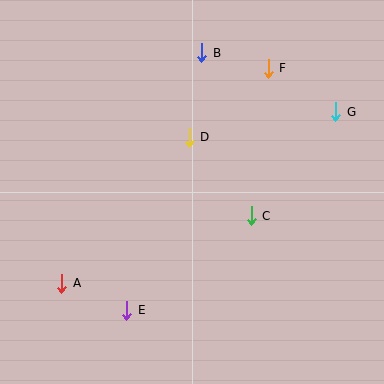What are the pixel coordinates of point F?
Point F is at (268, 68).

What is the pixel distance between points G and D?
The distance between G and D is 149 pixels.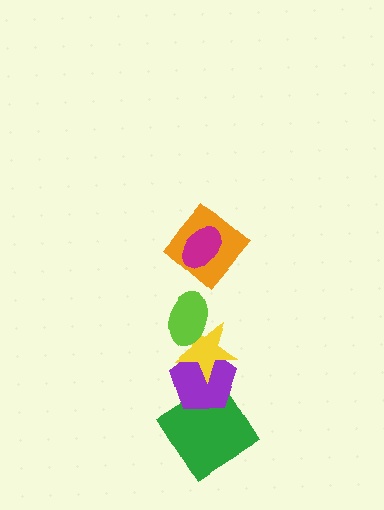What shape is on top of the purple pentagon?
The yellow star is on top of the purple pentagon.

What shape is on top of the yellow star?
The lime ellipse is on top of the yellow star.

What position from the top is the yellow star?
The yellow star is 4th from the top.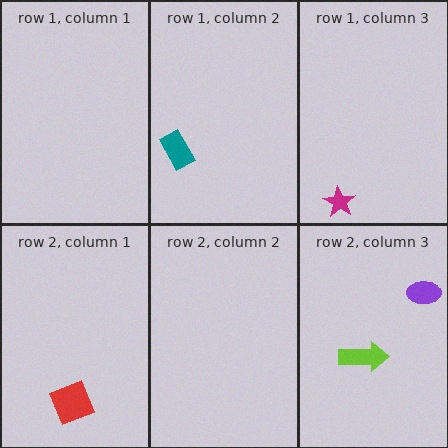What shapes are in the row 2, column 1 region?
The red diamond.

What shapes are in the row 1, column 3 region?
The magenta star.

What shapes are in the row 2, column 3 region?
The purple ellipse, the lime arrow.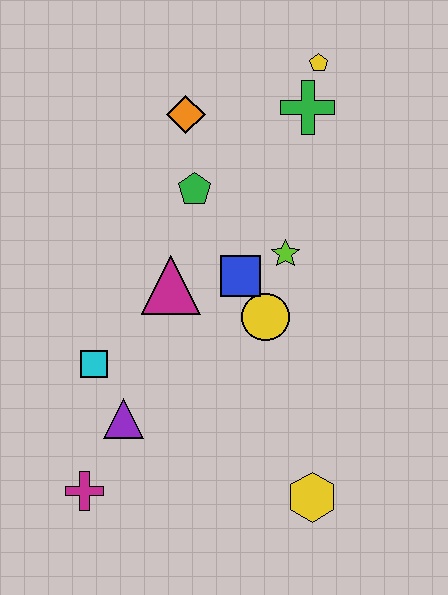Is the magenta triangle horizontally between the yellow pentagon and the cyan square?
Yes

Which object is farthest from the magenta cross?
The yellow pentagon is farthest from the magenta cross.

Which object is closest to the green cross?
The yellow pentagon is closest to the green cross.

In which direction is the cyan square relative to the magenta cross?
The cyan square is above the magenta cross.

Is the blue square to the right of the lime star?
No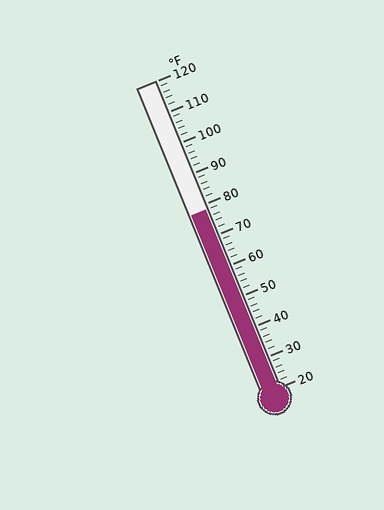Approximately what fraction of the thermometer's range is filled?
The thermometer is filled to approximately 60% of its range.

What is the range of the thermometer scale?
The thermometer scale ranges from 20°F to 120°F.